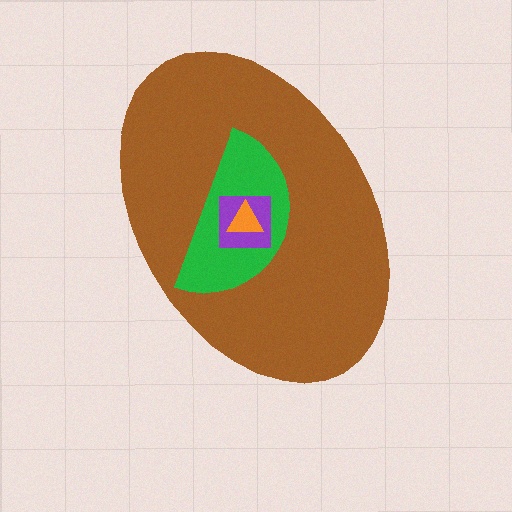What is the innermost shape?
The orange triangle.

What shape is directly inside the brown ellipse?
The green semicircle.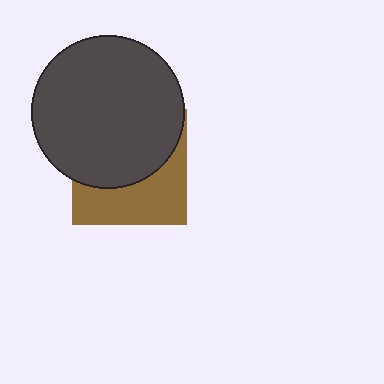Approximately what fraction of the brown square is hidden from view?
Roughly 57% of the brown square is hidden behind the dark gray circle.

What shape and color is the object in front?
The object in front is a dark gray circle.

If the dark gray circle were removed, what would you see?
You would see the complete brown square.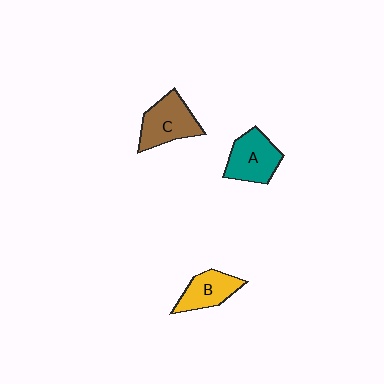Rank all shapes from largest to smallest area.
From largest to smallest: C (brown), A (teal), B (yellow).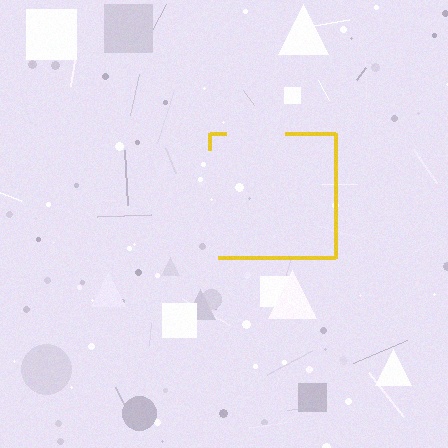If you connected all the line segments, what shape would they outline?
They would outline a square.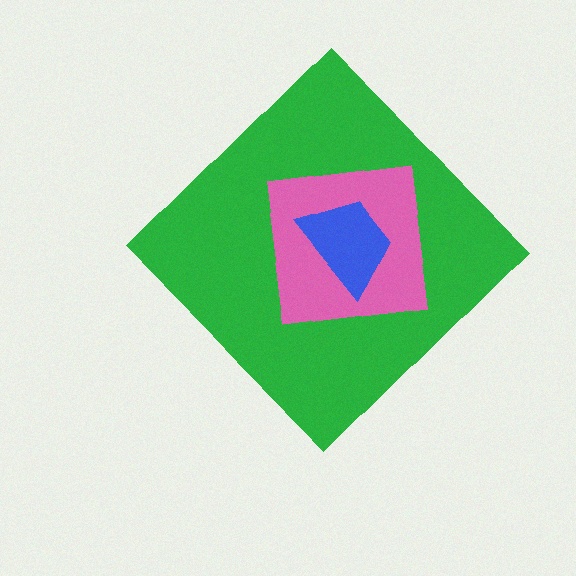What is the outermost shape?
The green diamond.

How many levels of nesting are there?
3.